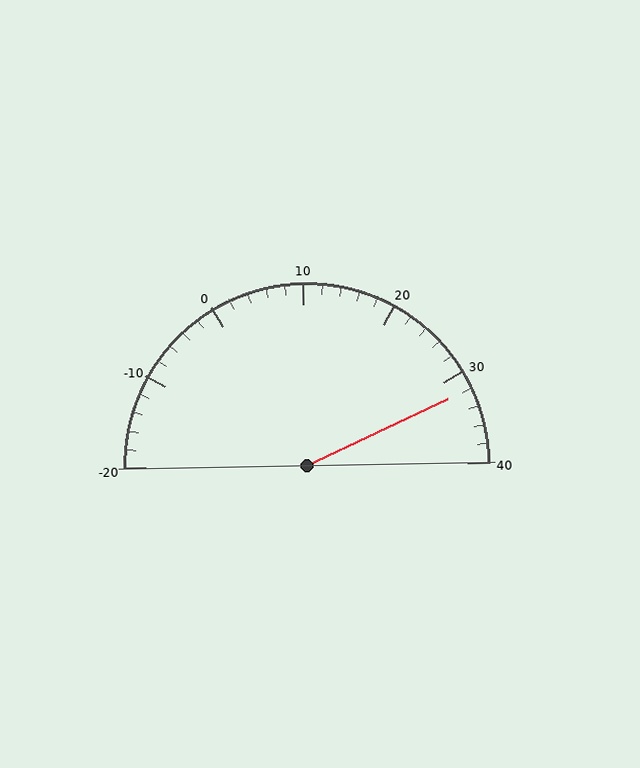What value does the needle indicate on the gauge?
The needle indicates approximately 32.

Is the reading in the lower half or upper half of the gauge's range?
The reading is in the upper half of the range (-20 to 40).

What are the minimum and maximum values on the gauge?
The gauge ranges from -20 to 40.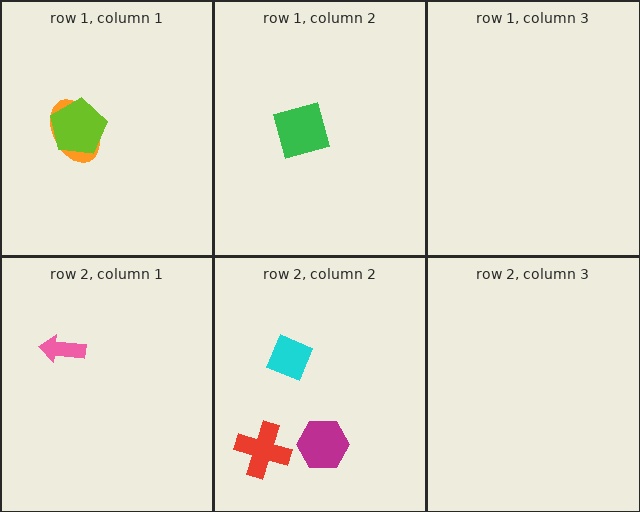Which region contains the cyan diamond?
The row 2, column 2 region.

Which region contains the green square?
The row 1, column 2 region.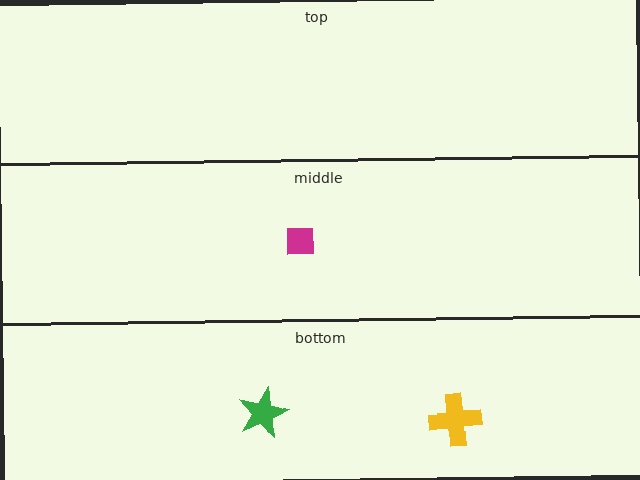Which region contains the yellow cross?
The bottom region.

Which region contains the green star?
The bottom region.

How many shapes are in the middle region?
1.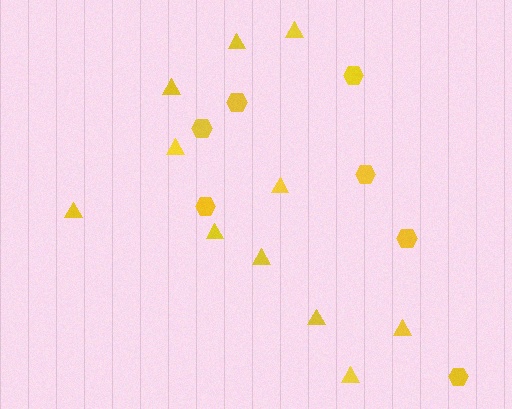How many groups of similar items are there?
There are 2 groups: one group of hexagons (7) and one group of triangles (11).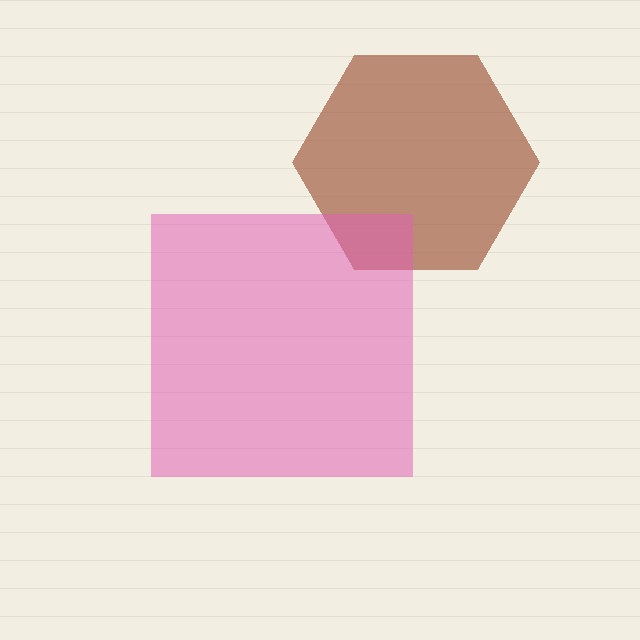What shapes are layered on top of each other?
The layered shapes are: a brown hexagon, a pink square.